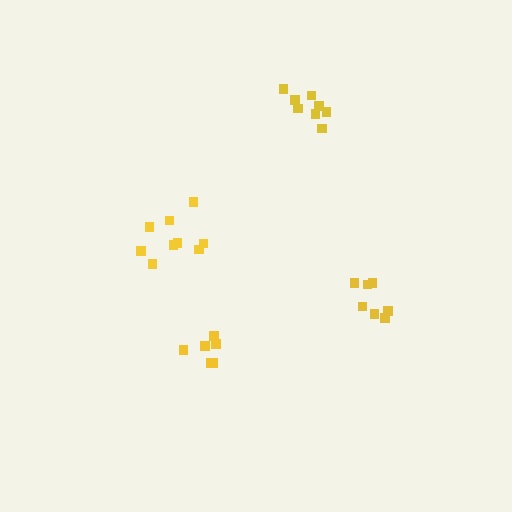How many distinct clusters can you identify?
There are 4 distinct clusters.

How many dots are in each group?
Group 1: 7 dots, Group 2: 6 dots, Group 3: 9 dots, Group 4: 8 dots (30 total).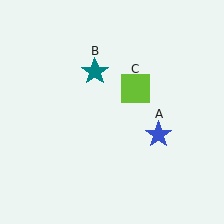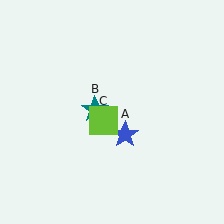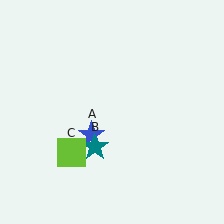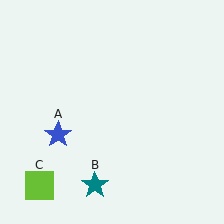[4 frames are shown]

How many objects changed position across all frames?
3 objects changed position: blue star (object A), teal star (object B), lime square (object C).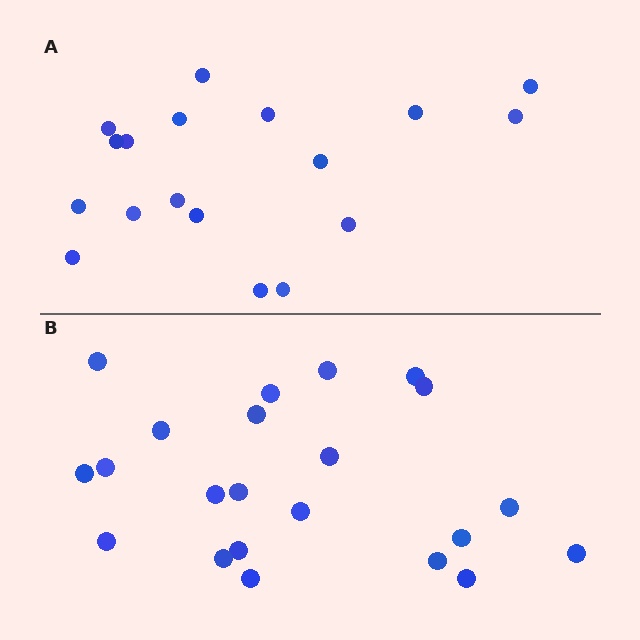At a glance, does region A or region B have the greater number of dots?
Region B (the bottom region) has more dots.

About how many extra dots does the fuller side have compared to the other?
Region B has about 4 more dots than region A.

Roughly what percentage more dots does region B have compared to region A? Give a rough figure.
About 20% more.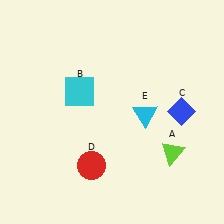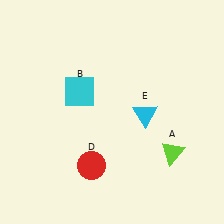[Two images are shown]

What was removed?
The blue diamond (C) was removed in Image 2.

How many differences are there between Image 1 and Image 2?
There is 1 difference between the two images.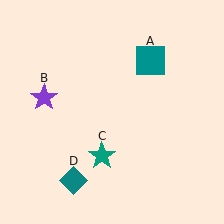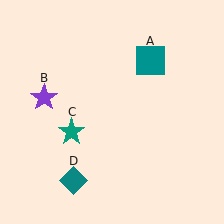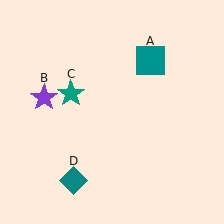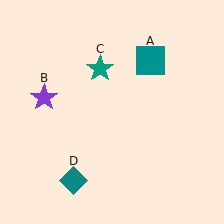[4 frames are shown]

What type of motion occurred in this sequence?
The teal star (object C) rotated clockwise around the center of the scene.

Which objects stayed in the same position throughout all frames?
Teal square (object A) and purple star (object B) and teal diamond (object D) remained stationary.